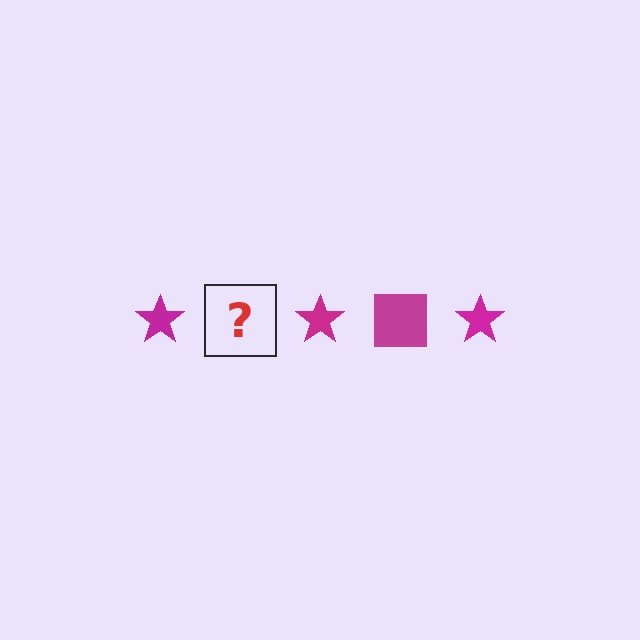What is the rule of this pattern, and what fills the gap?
The rule is that the pattern cycles through star, square shapes in magenta. The gap should be filled with a magenta square.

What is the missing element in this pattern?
The missing element is a magenta square.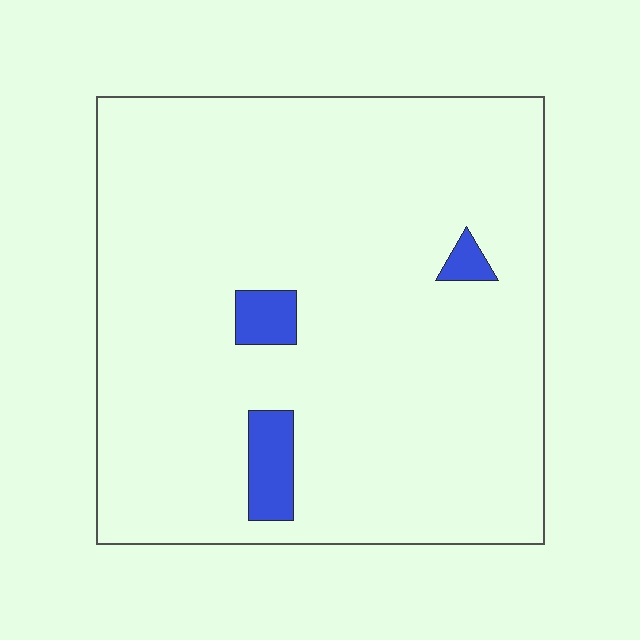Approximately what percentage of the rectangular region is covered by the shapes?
Approximately 5%.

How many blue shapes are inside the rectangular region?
3.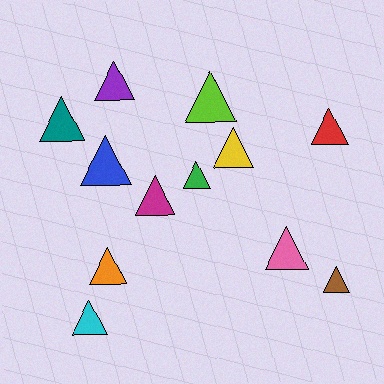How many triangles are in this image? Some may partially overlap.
There are 12 triangles.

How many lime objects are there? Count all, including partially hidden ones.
There is 1 lime object.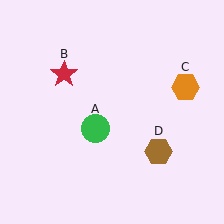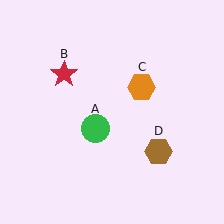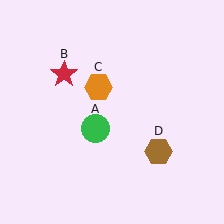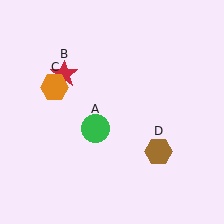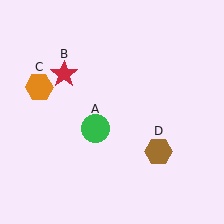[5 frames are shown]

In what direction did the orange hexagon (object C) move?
The orange hexagon (object C) moved left.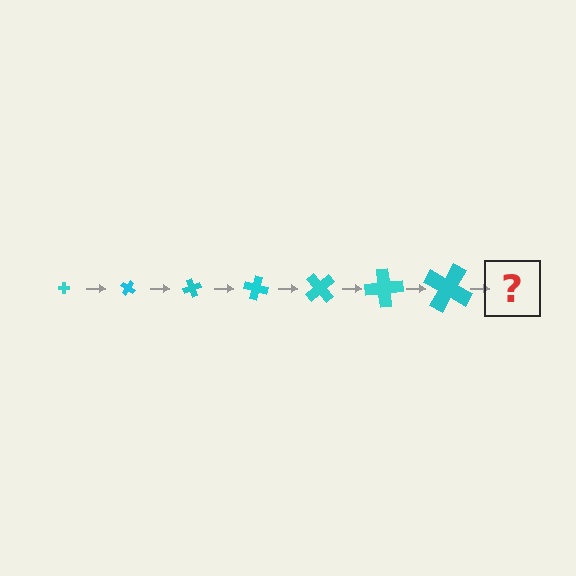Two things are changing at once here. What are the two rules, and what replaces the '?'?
The two rules are that the cross grows larger each step and it rotates 35 degrees each step. The '?' should be a cross, larger than the previous one and rotated 245 degrees from the start.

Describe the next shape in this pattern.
It should be a cross, larger than the previous one and rotated 245 degrees from the start.